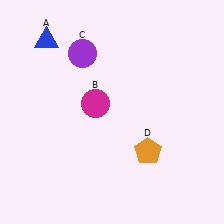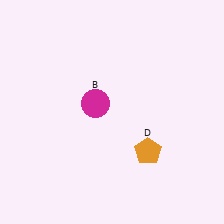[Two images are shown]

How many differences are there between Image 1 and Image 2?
There are 2 differences between the two images.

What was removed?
The blue triangle (A), the purple circle (C) were removed in Image 2.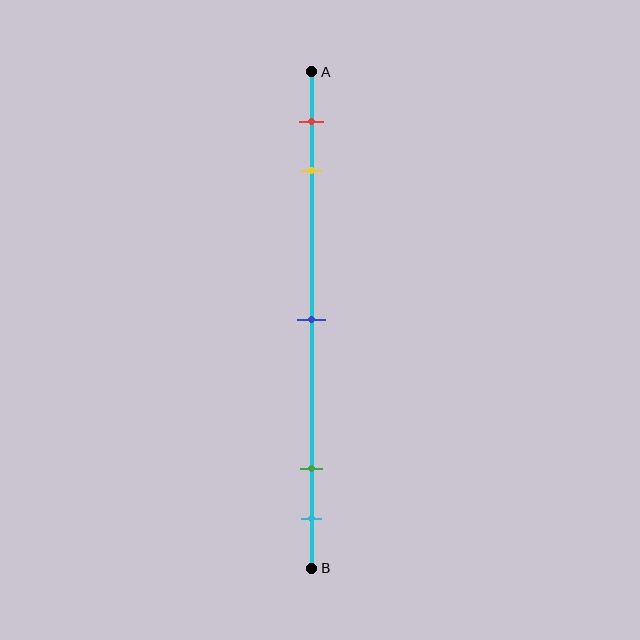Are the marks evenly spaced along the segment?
No, the marks are not evenly spaced.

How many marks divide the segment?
There are 5 marks dividing the segment.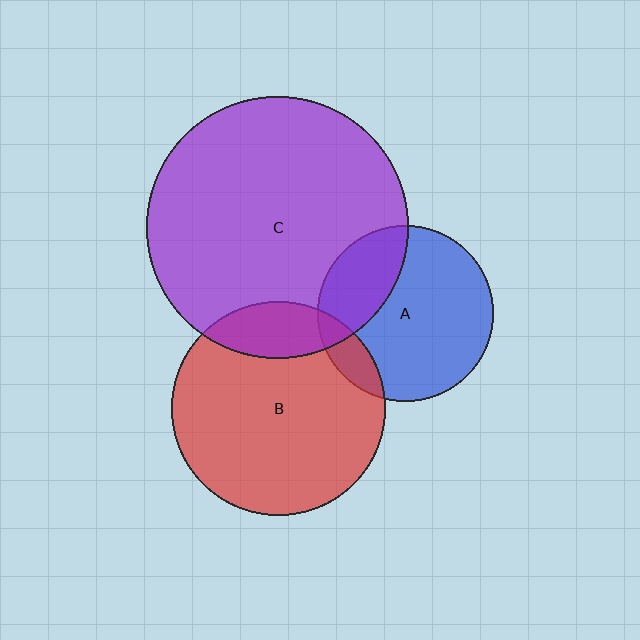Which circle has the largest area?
Circle C (purple).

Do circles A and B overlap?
Yes.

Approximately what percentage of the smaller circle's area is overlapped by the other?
Approximately 10%.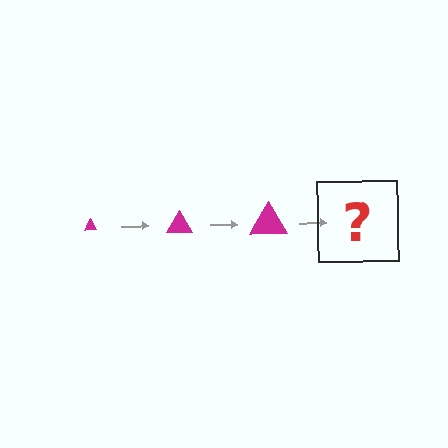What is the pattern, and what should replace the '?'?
The pattern is that the triangle gets progressively larger each step. The '?' should be a magenta triangle, larger than the previous one.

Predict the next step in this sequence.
The next step is a magenta triangle, larger than the previous one.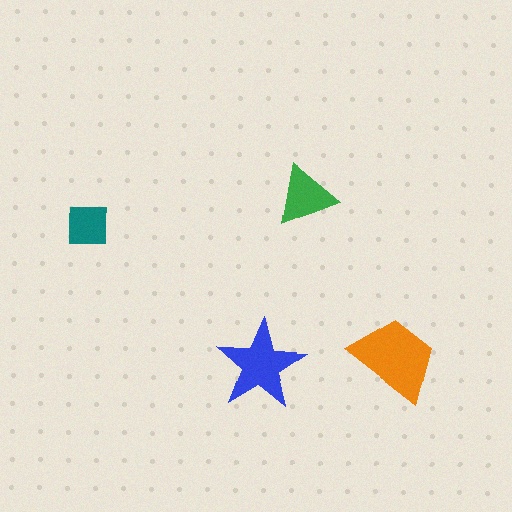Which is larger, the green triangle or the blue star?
The blue star.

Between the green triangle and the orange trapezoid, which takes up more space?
The orange trapezoid.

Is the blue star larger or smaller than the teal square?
Larger.